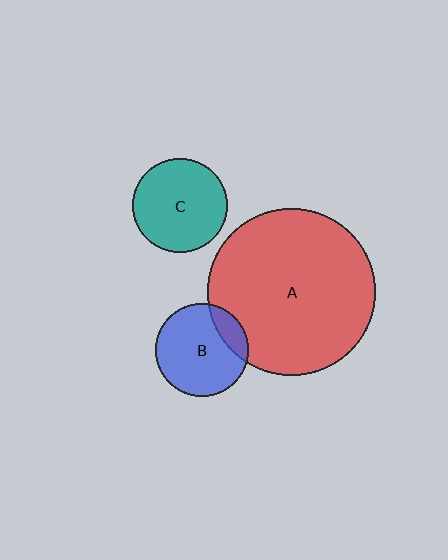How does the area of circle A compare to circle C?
Approximately 3.2 times.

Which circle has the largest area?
Circle A (red).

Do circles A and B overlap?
Yes.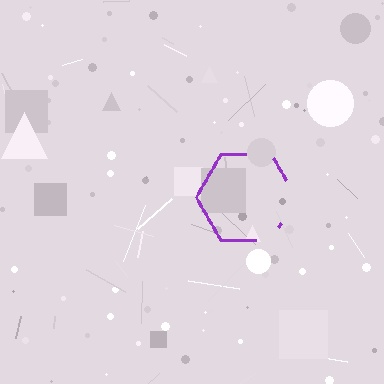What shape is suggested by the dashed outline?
The dashed outline suggests a hexagon.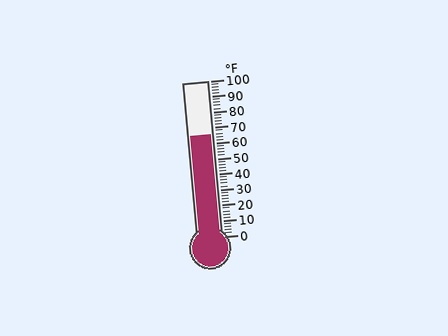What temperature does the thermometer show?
The thermometer shows approximately 66°F.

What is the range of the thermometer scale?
The thermometer scale ranges from 0°F to 100°F.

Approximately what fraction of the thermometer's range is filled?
The thermometer is filled to approximately 65% of its range.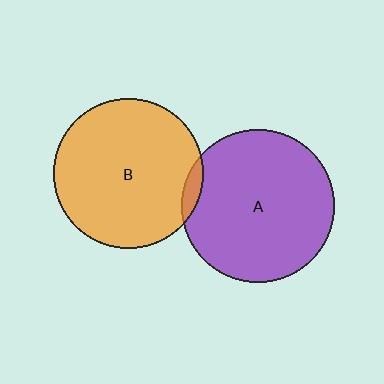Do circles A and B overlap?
Yes.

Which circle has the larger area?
Circle A (purple).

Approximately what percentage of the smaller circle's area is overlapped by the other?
Approximately 5%.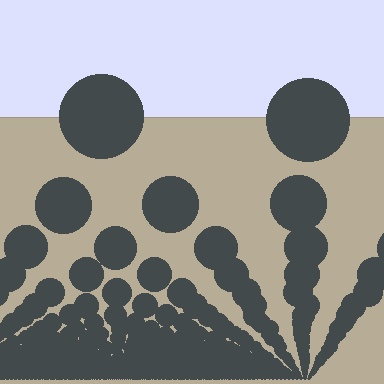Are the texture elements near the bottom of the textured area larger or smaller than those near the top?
Smaller. The gradient is inverted — elements near the bottom are smaller and denser.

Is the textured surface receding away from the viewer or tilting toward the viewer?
The surface appears to tilt toward the viewer. Texture elements get larger and sparser toward the top.